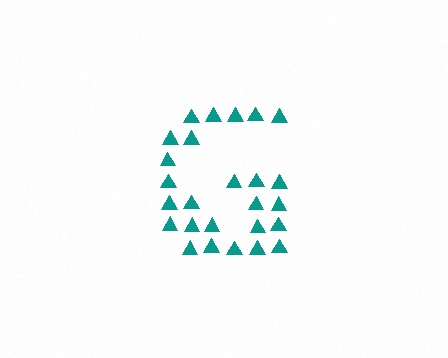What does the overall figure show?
The overall figure shows the letter G.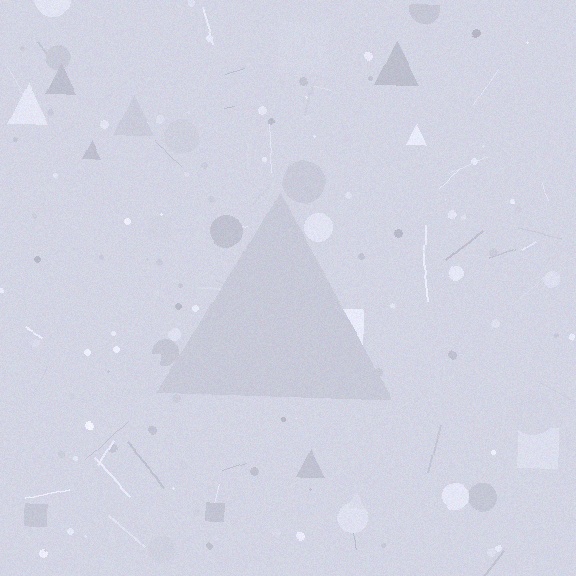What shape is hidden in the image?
A triangle is hidden in the image.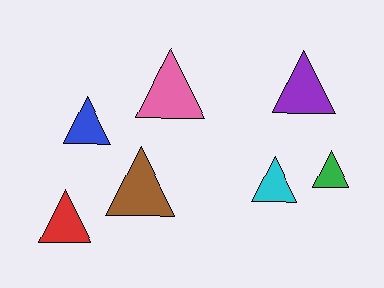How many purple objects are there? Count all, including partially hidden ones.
There is 1 purple object.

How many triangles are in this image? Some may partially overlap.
There are 7 triangles.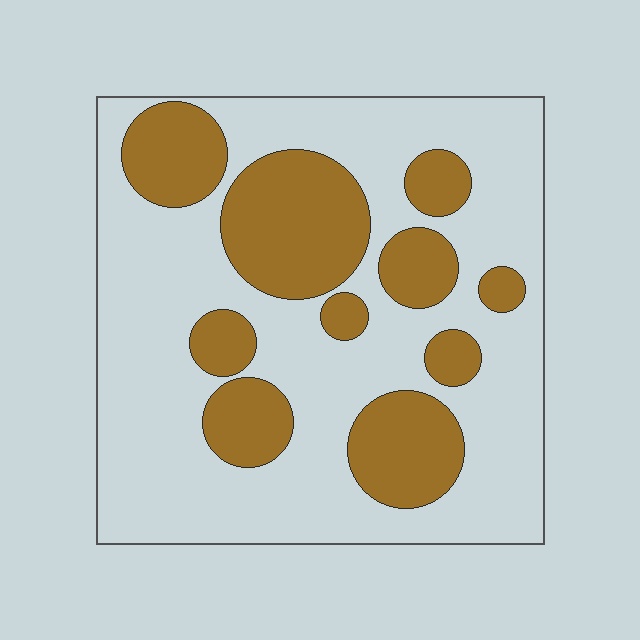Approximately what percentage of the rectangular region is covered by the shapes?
Approximately 30%.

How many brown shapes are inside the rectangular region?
10.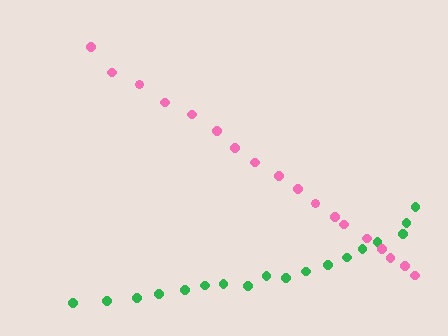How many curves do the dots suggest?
There are 2 distinct paths.